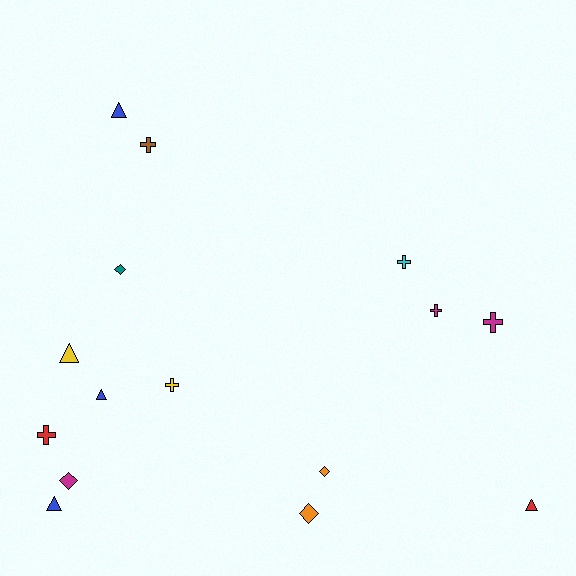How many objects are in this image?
There are 15 objects.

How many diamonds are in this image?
There are 4 diamonds.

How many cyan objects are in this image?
There is 1 cyan object.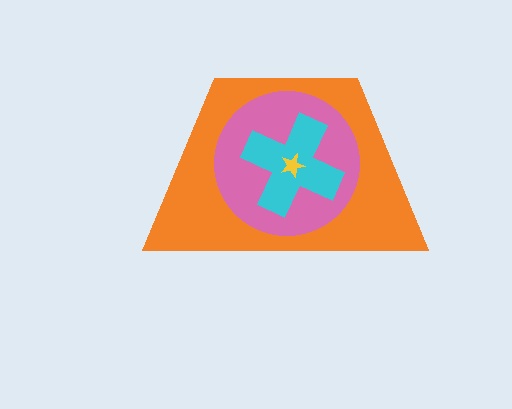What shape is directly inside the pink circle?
The cyan cross.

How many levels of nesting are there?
4.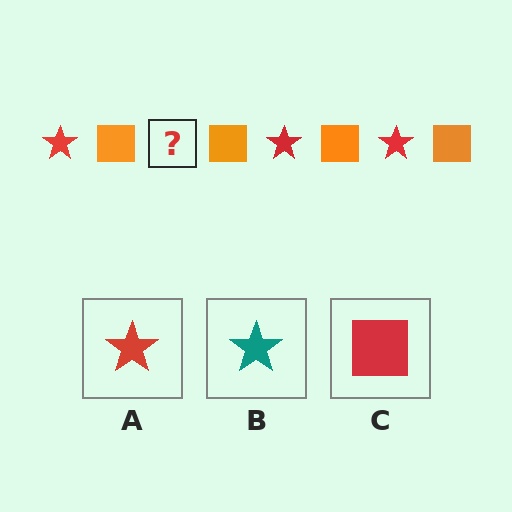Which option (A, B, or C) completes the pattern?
A.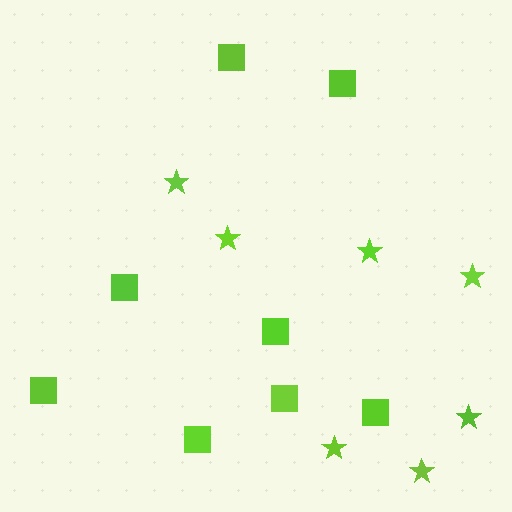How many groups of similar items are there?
There are 2 groups: one group of stars (7) and one group of squares (8).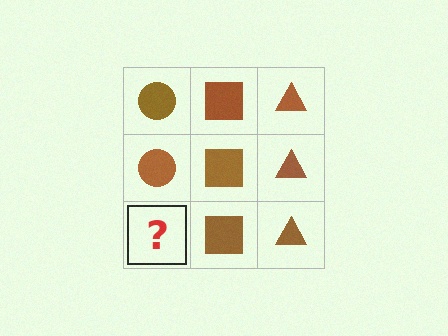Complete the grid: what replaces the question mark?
The question mark should be replaced with a brown circle.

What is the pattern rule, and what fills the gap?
The rule is that each column has a consistent shape. The gap should be filled with a brown circle.